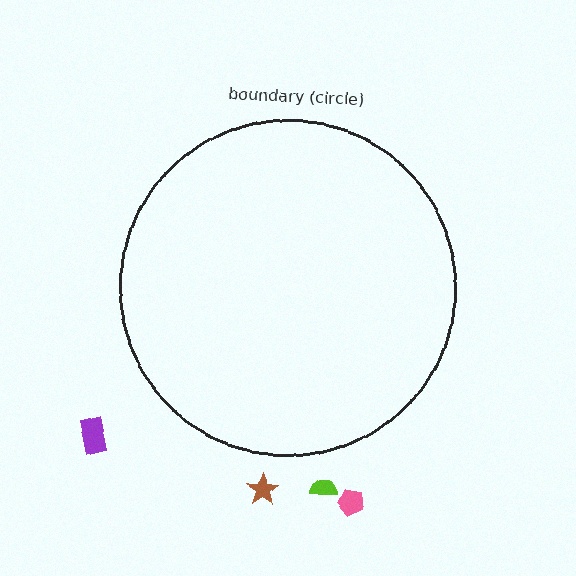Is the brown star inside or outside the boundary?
Outside.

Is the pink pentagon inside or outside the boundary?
Outside.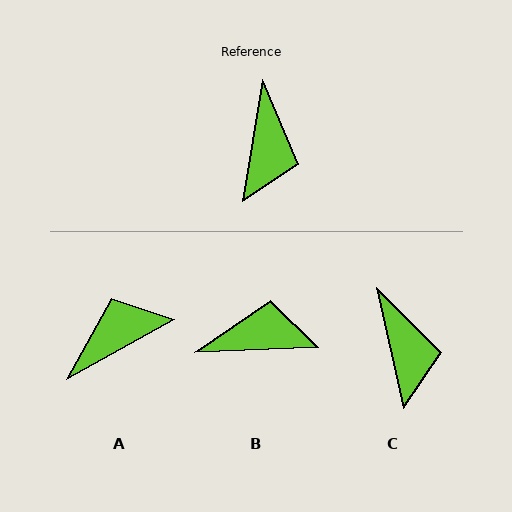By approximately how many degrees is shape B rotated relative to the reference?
Approximately 102 degrees counter-clockwise.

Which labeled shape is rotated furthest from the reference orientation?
A, about 128 degrees away.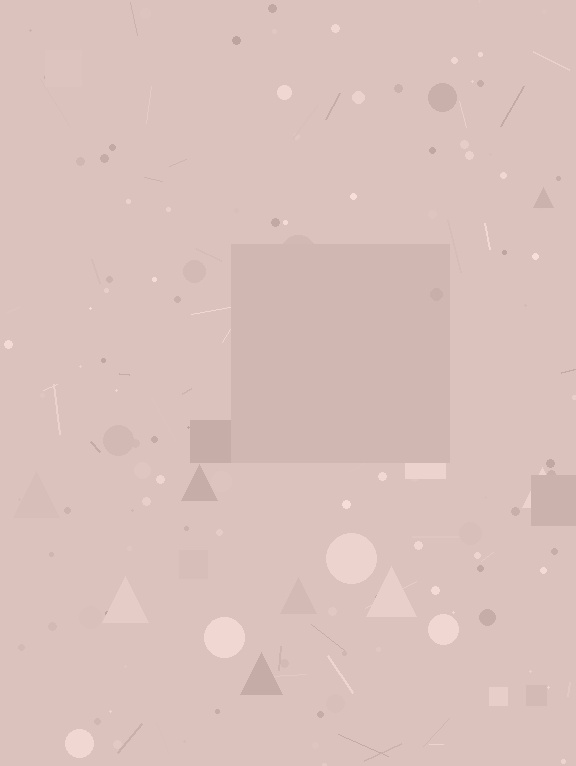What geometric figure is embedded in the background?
A square is embedded in the background.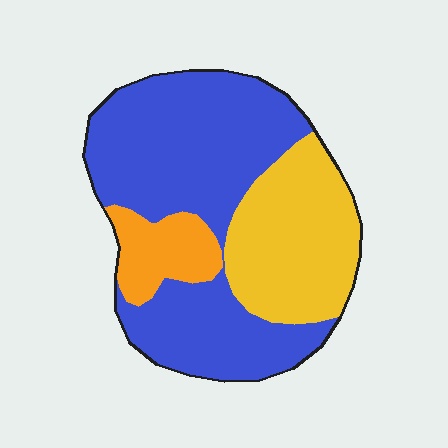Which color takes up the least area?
Orange, at roughly 10%.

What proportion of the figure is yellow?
Yellow takes up about one quarter (1/4) of the figure.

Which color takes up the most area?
Blue, at roughly 60%.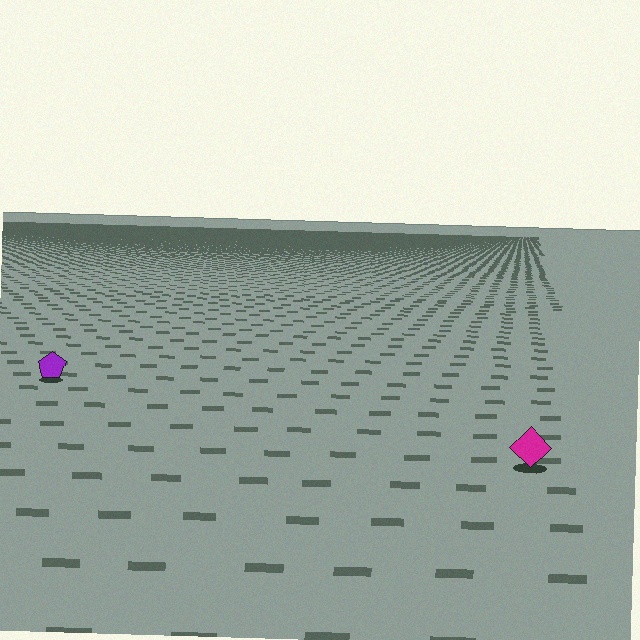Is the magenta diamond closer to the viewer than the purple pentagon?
Yes. The magenta diamond is closer — you can tell from the texture gradient: the ground texture is coarser near it.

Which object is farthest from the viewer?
The purple pentagon is farthest from the viewer. It appears smaller and the ground texture around it is denser.